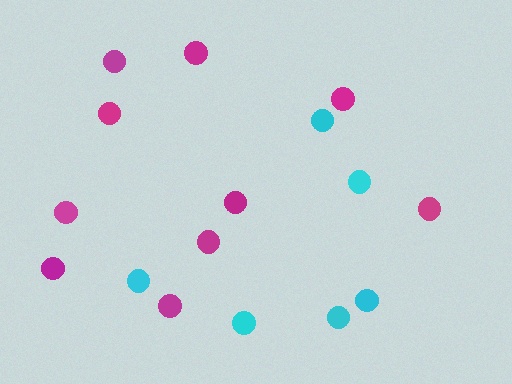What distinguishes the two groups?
There are 2 groups: one group of magenta circles (10) and one group of cyan circles (6).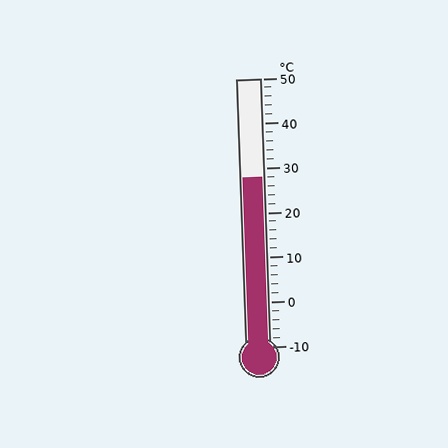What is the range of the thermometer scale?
The thermometer scale ranges from -10°C to 50°C.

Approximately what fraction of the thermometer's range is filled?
The thermometer is filled to approximately 65% of its range.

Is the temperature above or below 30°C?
The temperature is below 30°C.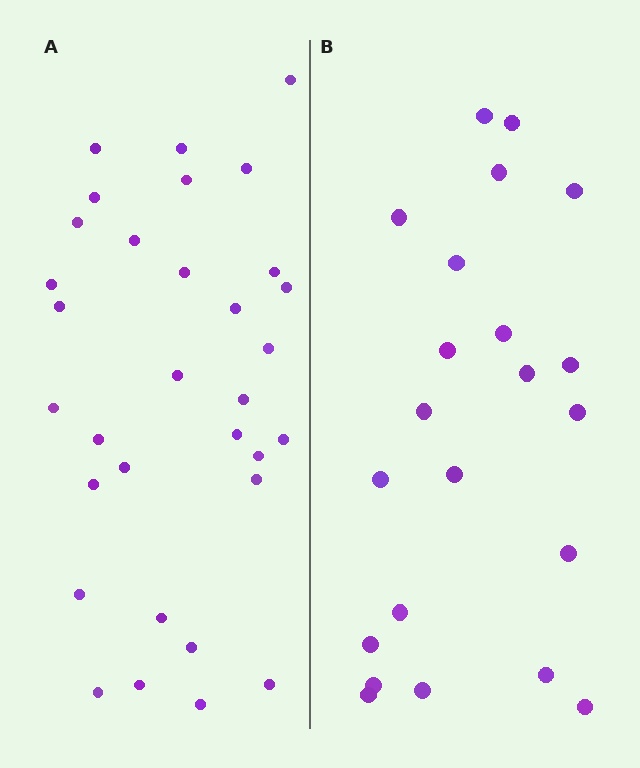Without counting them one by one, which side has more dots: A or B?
Region A (the left region) has more dots.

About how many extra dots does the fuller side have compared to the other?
Region A has roughly 10 or so more dots than region B.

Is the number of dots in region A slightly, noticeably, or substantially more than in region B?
Region A has substantially more. The ratio is roughly 1.5 to 1.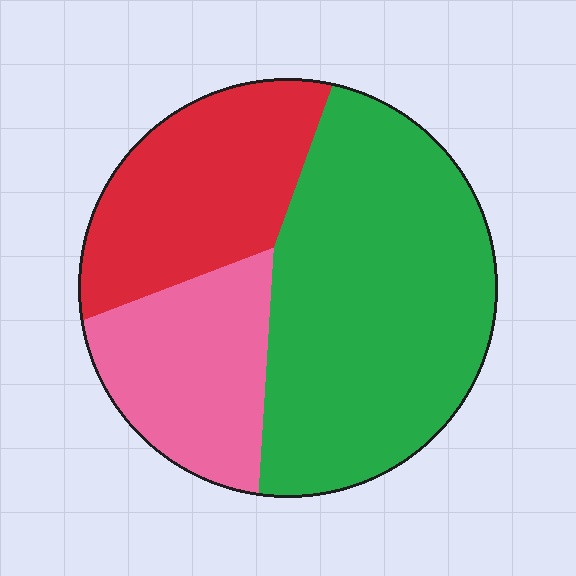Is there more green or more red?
Green.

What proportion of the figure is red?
Red takes up between a sixth and a third of the figure.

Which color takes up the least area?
Pink, at roughly 20%.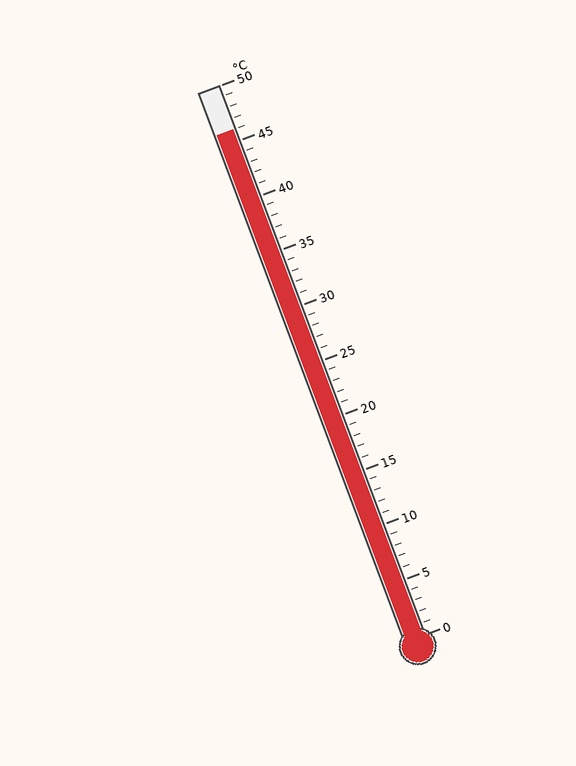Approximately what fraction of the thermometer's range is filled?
The thermometer is filled to approximately 90% of its range.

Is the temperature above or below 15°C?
The temperature is above 15°C.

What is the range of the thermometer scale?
The thermometer scale ranges from 0°C to 50°C.